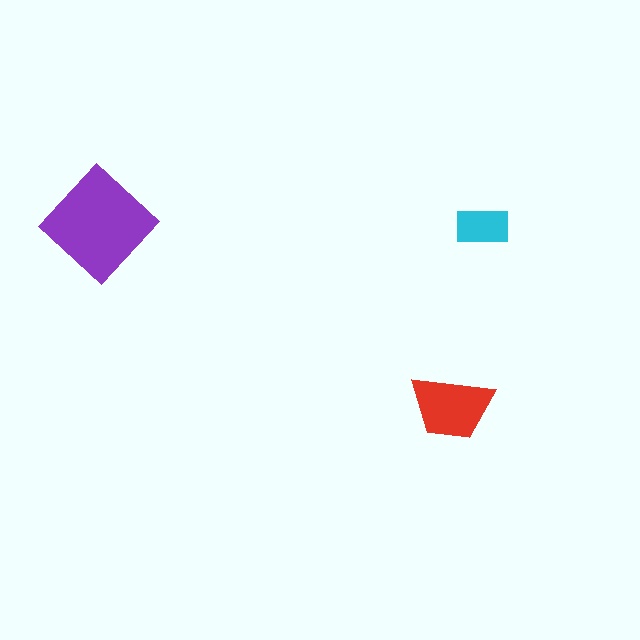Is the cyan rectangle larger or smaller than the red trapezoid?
Smaller.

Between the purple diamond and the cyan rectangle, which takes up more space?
The purple diamond.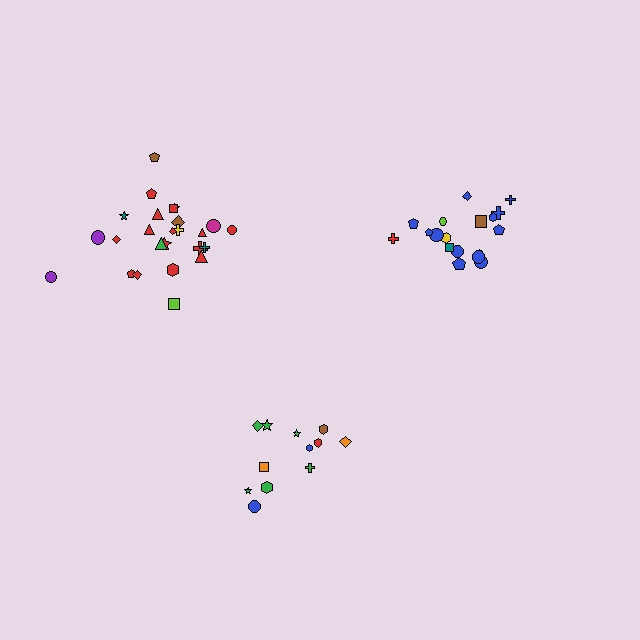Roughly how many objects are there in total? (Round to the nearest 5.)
Roughly 55 objects in total.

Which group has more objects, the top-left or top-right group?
The top-left group.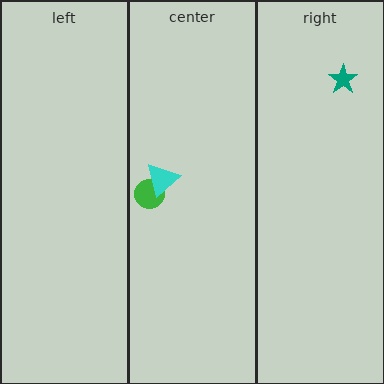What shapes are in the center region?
The green circle, the cyan triangle.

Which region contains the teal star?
The right region.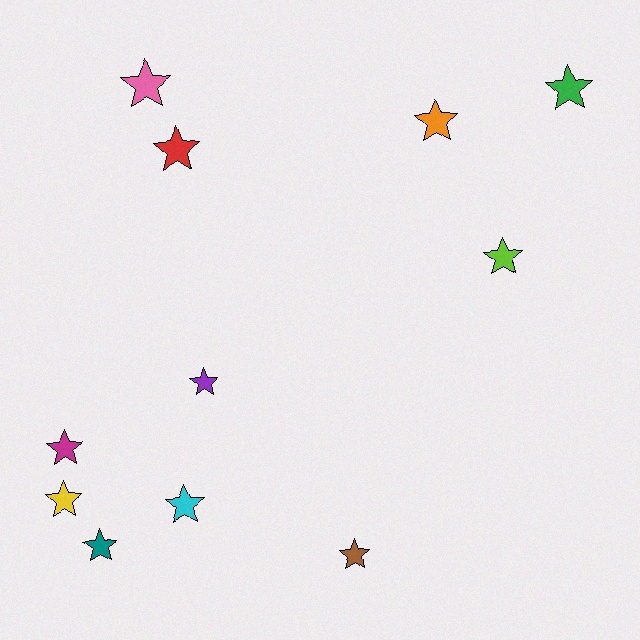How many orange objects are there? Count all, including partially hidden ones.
There is 1 orange object.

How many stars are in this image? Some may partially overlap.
There are 11 stars.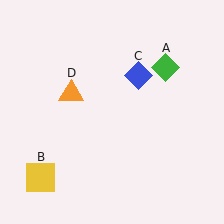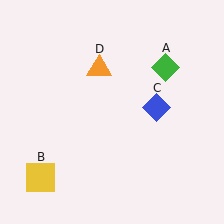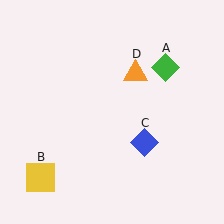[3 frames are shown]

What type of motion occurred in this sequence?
The blue diamond (object C), orange triangle (object D) rotated clockwise around the center of the scene.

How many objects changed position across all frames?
2 objects changed position: blue diamond (object C), orange triangle (object D).